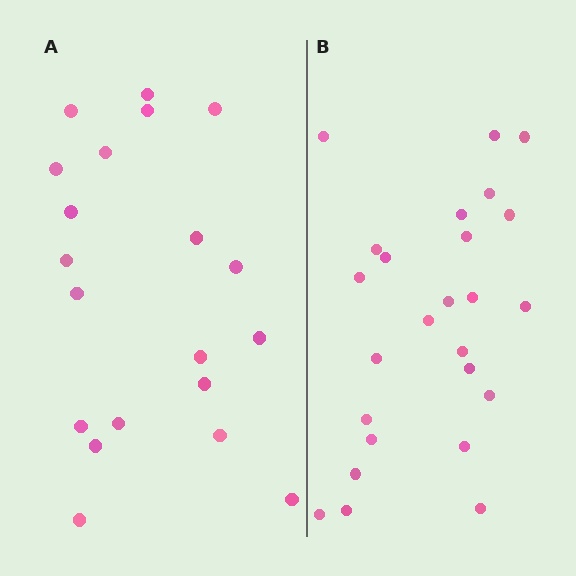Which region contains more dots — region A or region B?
Region B (the right region) has more dots.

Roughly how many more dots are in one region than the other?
Region B has about 5 more dots than region A.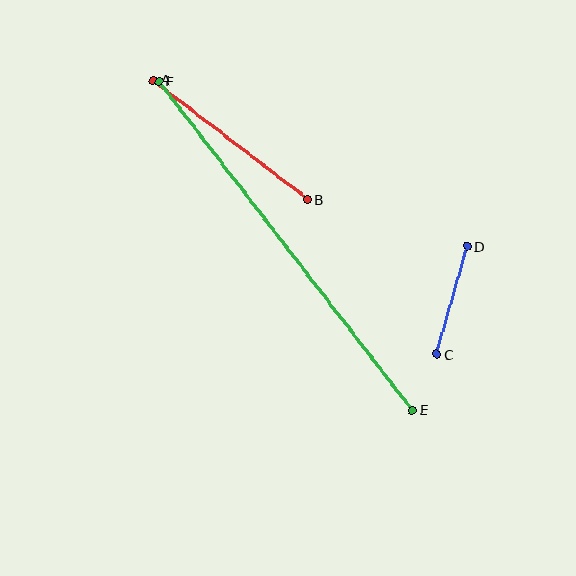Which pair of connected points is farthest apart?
Points E and F are farthest apart.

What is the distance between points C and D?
The distance is approximately 112 pixels.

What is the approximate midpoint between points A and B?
The midpoint is at approximately (230, 140) pixels.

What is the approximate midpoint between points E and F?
The midpoint is at approximately (286, 246) pixels.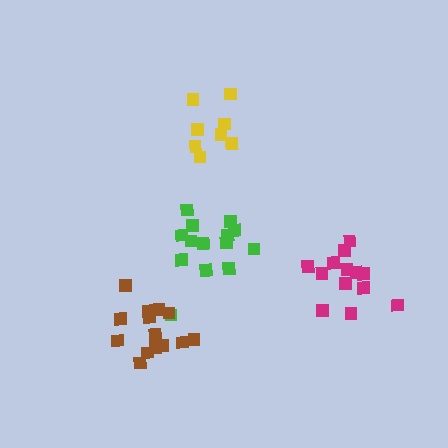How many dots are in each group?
Group 1: 14 dots, Group 2: 14 dots, Group 3: 13 dots, Group 4: 8 dots (49 total).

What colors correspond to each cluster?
The clusters are colored: green, brown, magenta, yellow.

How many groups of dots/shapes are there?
There are 4 groups.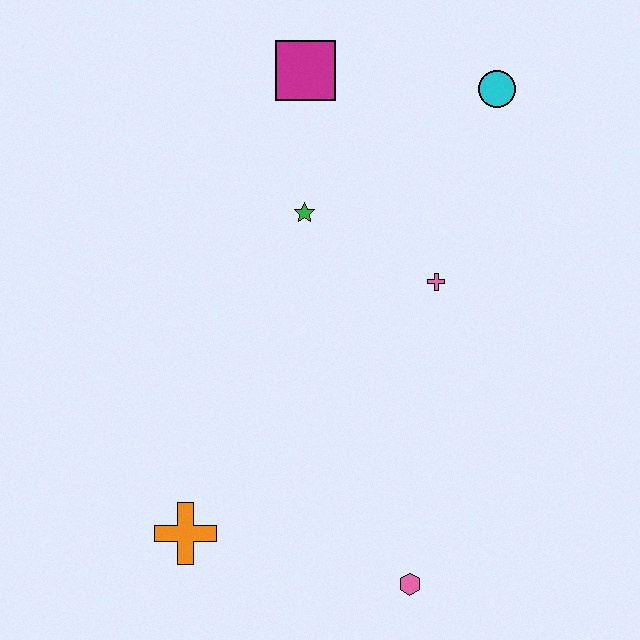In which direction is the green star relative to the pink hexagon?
The green star is above the pink hexagon.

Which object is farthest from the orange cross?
The cyan circle is farthest from the orange cross.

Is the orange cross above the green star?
No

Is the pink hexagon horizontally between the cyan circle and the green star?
Yes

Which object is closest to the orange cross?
The pink hexagon is closest to the orange cross.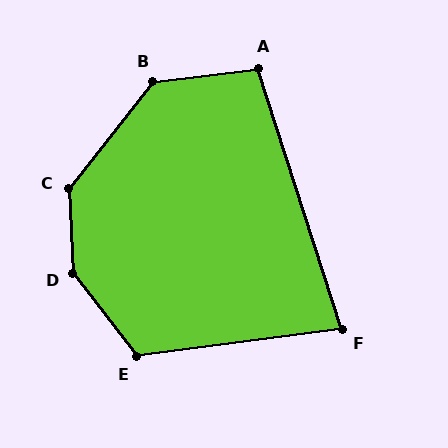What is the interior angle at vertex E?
Approximately 120 degrees (obtuse).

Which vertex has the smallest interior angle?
F, at approximately 79 degrees.